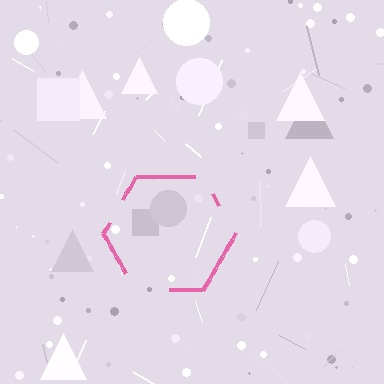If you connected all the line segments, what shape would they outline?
They would outline a hexagon.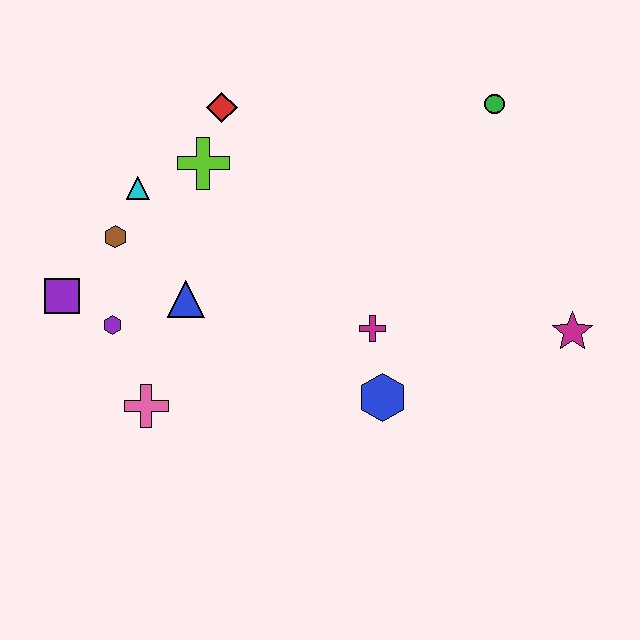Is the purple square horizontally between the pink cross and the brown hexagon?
No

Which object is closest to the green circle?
The magenta star is closest to the green circle.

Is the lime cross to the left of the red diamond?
Yes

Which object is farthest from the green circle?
The purple square is farthest from the green circle.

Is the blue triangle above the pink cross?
Yes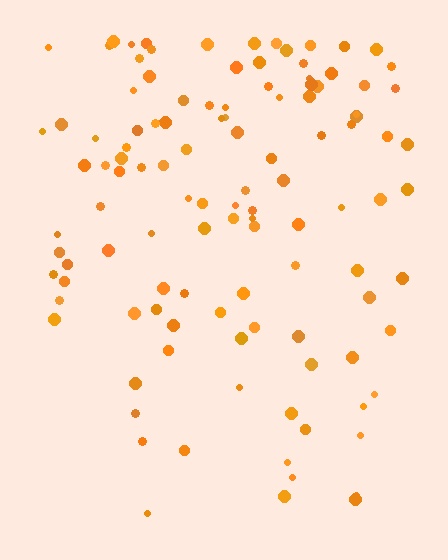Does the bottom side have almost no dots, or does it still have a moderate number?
Still a moderate number, just noticeably fewer than the top.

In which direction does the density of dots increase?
From bottom to top, with the top side densest.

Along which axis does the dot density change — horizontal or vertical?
Vertical.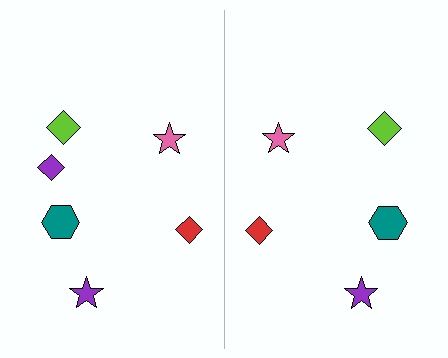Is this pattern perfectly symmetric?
No, the pattern is not perfectly symmetric. A purple diamond is missing from the right side.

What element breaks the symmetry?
A purple diamond is missing from the right side.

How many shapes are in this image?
There are 11 shapes in this image.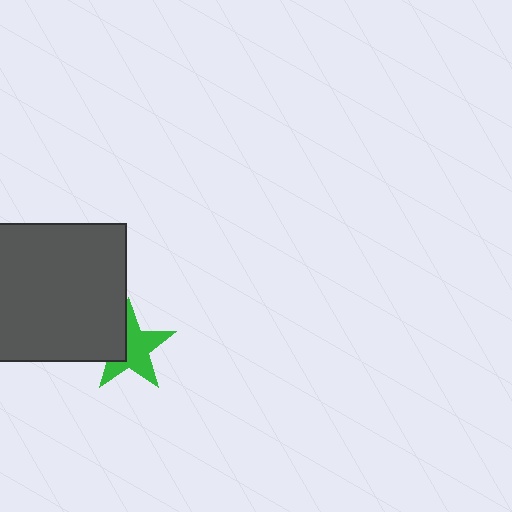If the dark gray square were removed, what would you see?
You would see the complete green star.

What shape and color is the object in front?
The object in front is a dark gray square.